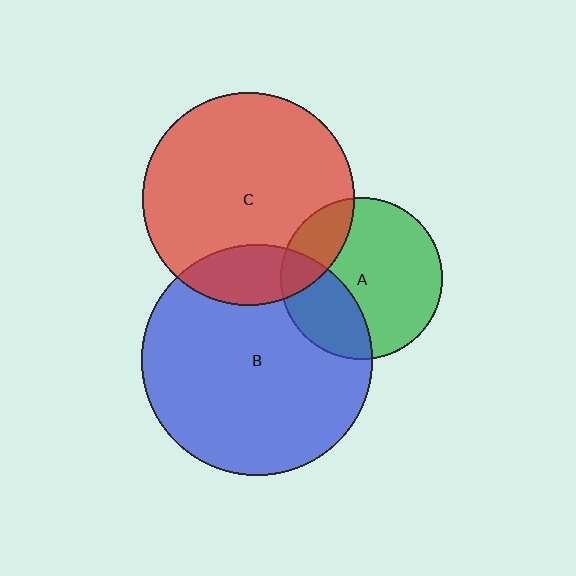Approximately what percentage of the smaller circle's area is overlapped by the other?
Approximately 20%.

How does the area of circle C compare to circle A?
Approximately 1.7 times.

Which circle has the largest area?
Circle B (blue).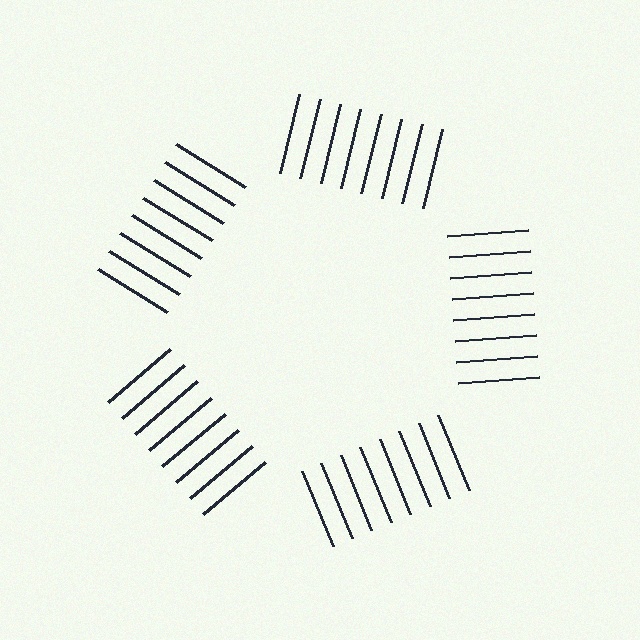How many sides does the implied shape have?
5 sides — the line-ends trace a pentagon.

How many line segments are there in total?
40 — 8 along each of the 5 edges.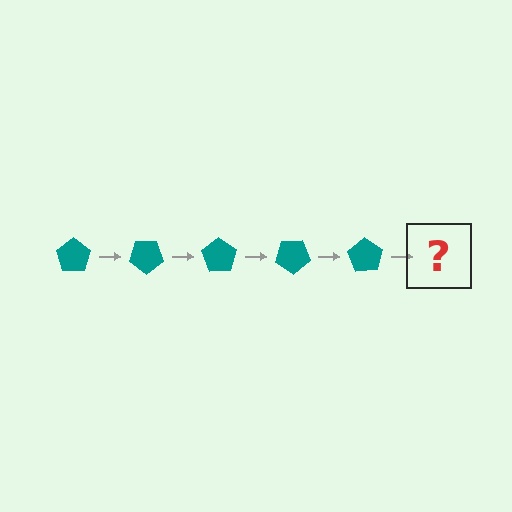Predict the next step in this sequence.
The next step is a teal pentagon rotated 175 degrees.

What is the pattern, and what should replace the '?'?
The pattern is that the pentagon rotates 35 degrees each step. The '?' should be a teal pentagon rotated 175 degrees.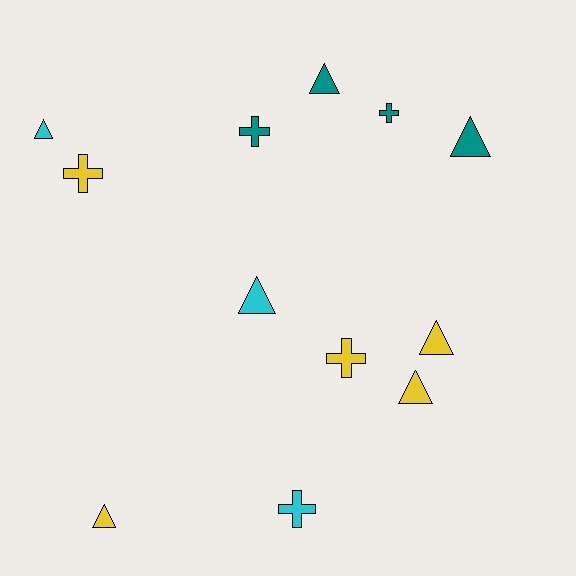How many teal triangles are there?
There are 2 teal triangles.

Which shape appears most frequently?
Triangle, with 7 objects.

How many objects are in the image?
There are 12 objects.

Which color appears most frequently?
Yellow, with 5 objects.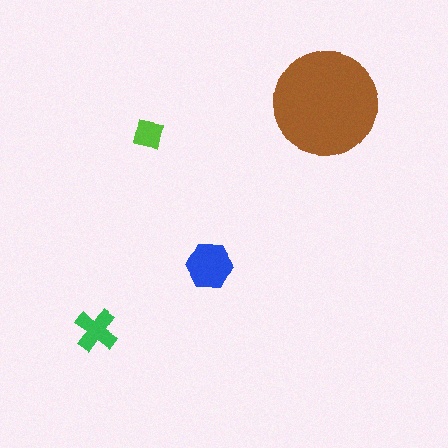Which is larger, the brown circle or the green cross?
The brown circle.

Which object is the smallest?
The lime square.